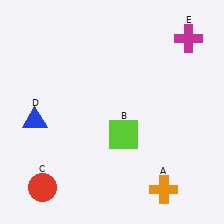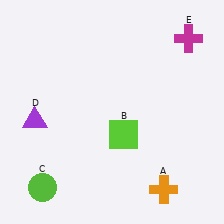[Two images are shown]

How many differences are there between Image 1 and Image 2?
There are 2 differences between the two images.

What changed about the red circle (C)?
In Image 1, C is red. In Image 2, it changed to lime.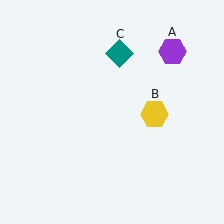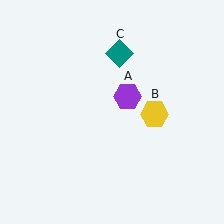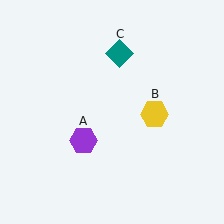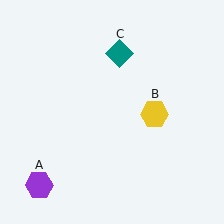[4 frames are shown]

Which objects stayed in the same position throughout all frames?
Yellow hexagon (object B) and teal diamond (object C) remained stationary.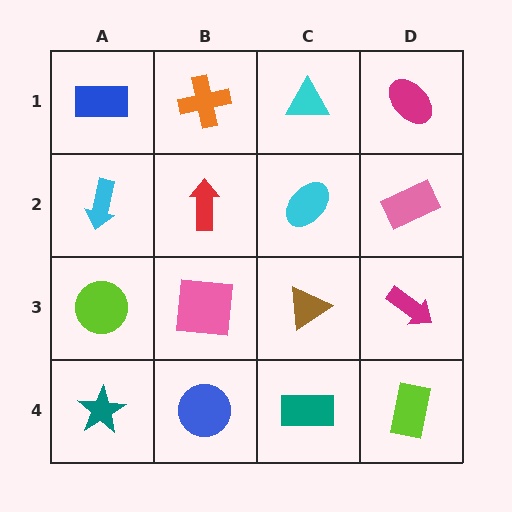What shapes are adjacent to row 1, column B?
A red arrow (row 2, column B), a blue rectangle (row 1, column A), a cyan triangle (row 1, column C).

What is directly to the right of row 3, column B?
A brown triangle.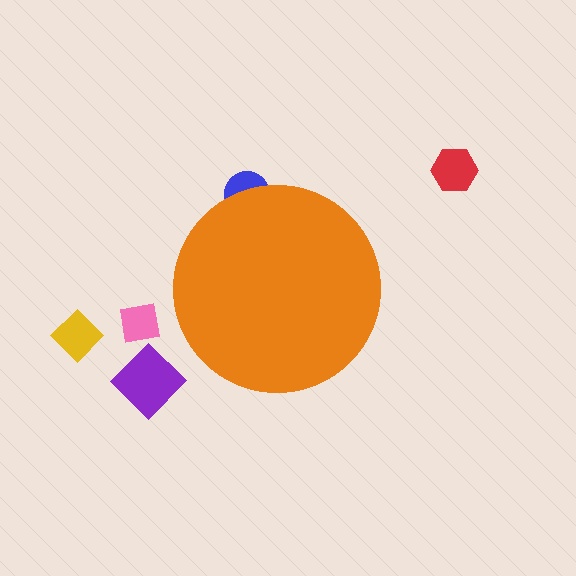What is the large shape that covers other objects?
An orange circle.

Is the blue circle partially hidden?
Yes, the blue circle is partially hidden behind the orange circle.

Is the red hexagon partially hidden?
No, the red hexagon is fully visible.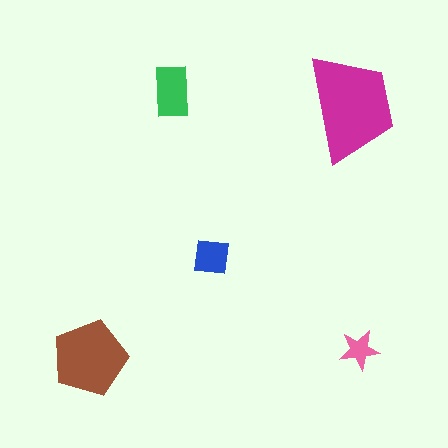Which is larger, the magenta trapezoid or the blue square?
The magenta trapezoid.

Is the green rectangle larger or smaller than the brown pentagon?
Smaller.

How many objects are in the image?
There are 5 objects in the image.